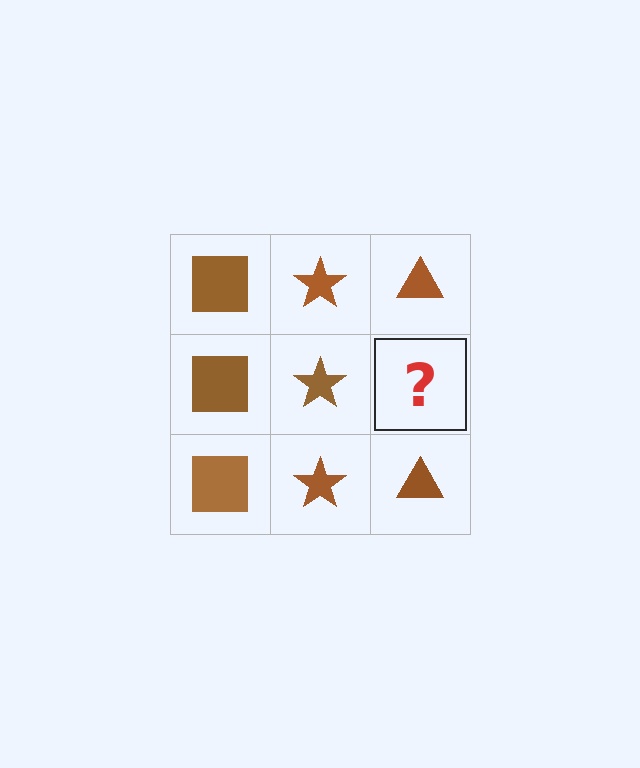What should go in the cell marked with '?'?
The missing cell should contain a brown triangle.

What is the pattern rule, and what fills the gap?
The rule is that each column has a consistent shape. The gap should be filled with a brown triangle.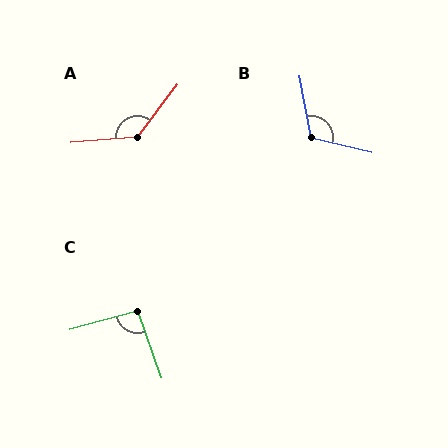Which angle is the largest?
A, at approximately 132 degrees.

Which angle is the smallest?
C, at approximately 94 degrees.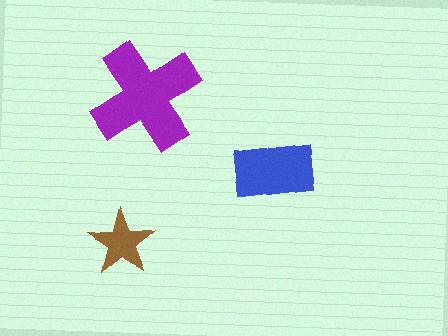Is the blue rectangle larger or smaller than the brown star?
Larger.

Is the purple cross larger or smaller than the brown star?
Larger.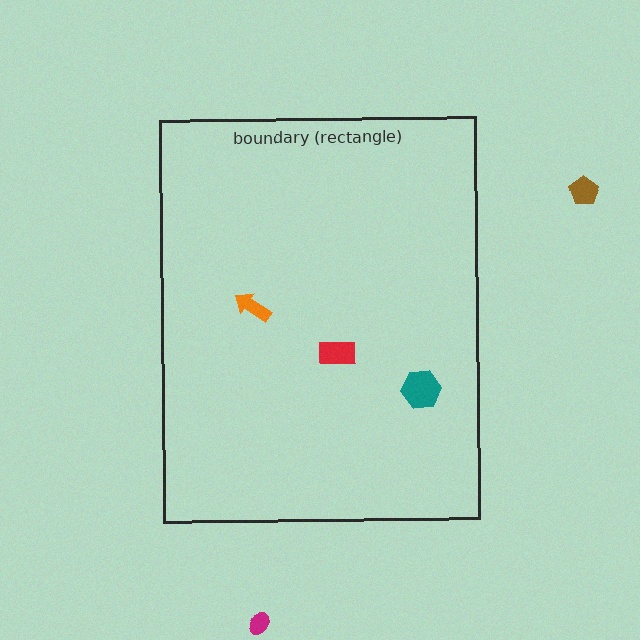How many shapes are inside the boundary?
3 inside, 2 outside.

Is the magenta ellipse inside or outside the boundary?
Outside.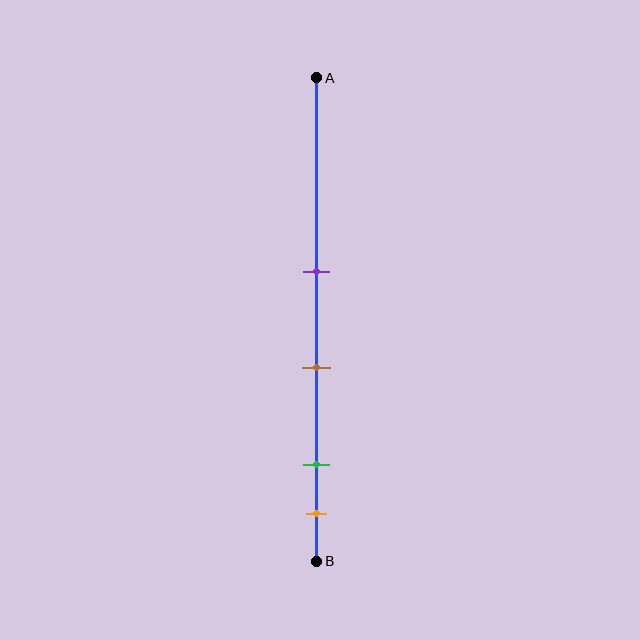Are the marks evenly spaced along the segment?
No, the marks are not evenly spaced.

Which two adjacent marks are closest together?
The green and orange marks are the closest adjacent pair.